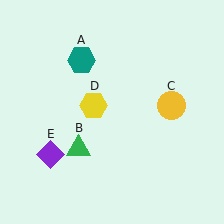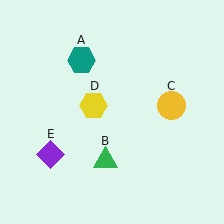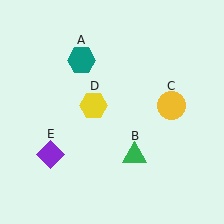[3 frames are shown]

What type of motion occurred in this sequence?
The green triangle (object B) rotated counterclockwise around the center of the scene.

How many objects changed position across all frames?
1 object changed position: green triangle (object B).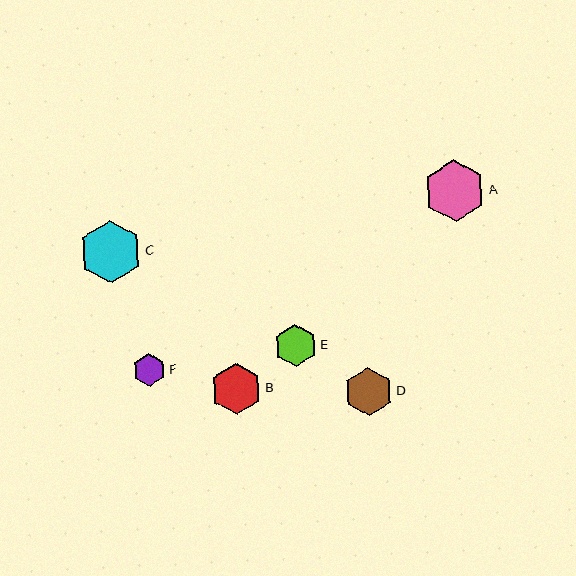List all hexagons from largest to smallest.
From largest to smallest: C, A, B, D, E, F.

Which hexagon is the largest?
Hexagon C is the largest with a size of approximately 62 pixels.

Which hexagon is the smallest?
Hexagon F is the smallest with a size of approximately 32 pixels.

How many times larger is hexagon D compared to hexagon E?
Hexagon D is approximately 1.1 times the size of hexagon E.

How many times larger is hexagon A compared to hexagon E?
Hexagon A is approximately 1.5 times the size of hexagon E.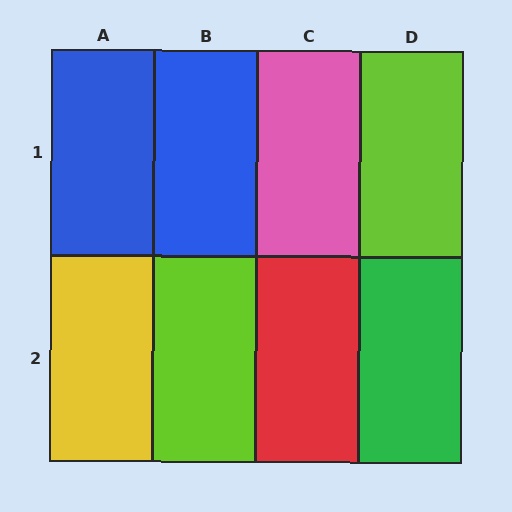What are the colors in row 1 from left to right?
Blue, blue, pink, lime.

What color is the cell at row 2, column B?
Lime.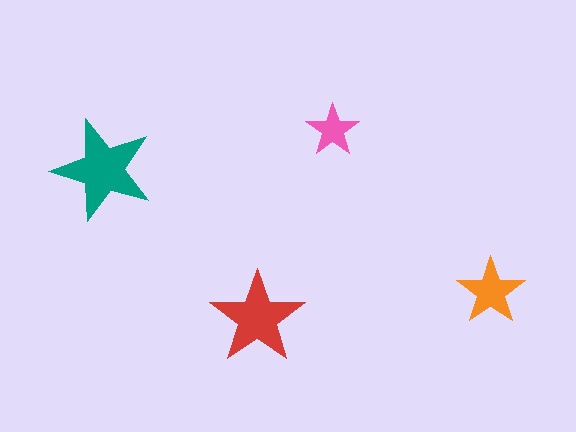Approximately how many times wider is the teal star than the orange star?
About 1.5 times wider.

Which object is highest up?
The pink star is topmost.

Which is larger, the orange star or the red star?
The red one.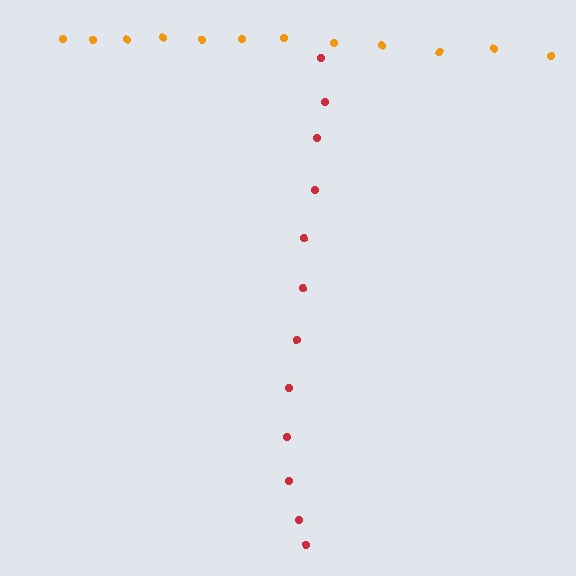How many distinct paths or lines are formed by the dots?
There are 2 distinct paths.